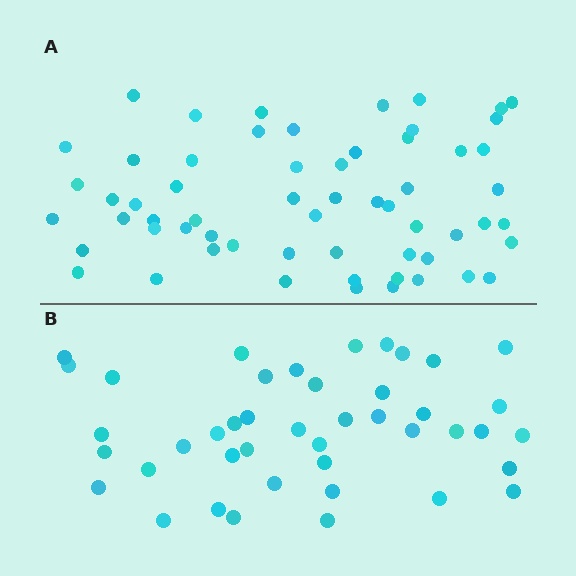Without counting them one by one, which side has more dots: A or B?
Region A (the top region) has more dots.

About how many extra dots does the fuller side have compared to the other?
Region A has approximately 15 more dots than region B.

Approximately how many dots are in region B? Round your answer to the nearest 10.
About 40 dots. (The exact count is 43, which rounds to 40.)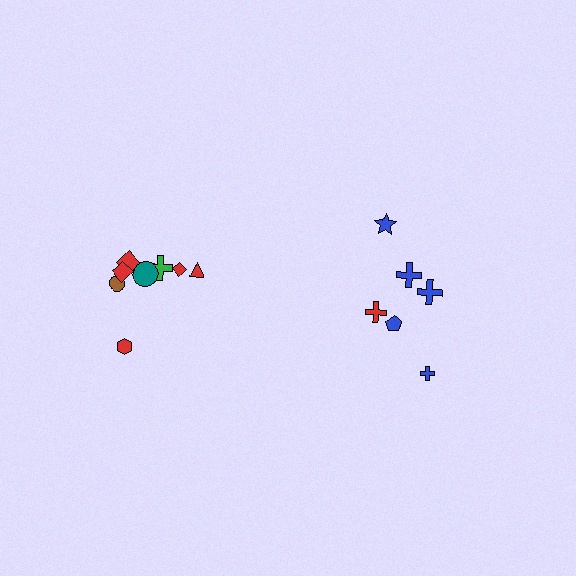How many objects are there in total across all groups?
There are 14 objects.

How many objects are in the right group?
There are 6 objects.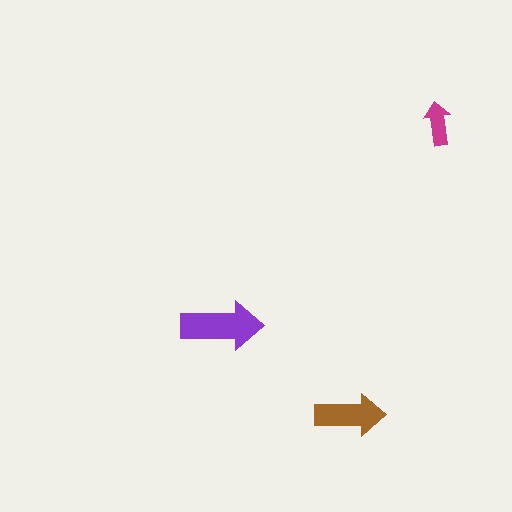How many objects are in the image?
There are 3 objects in the image.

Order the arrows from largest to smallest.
the purple one, the brown one, the magenta one.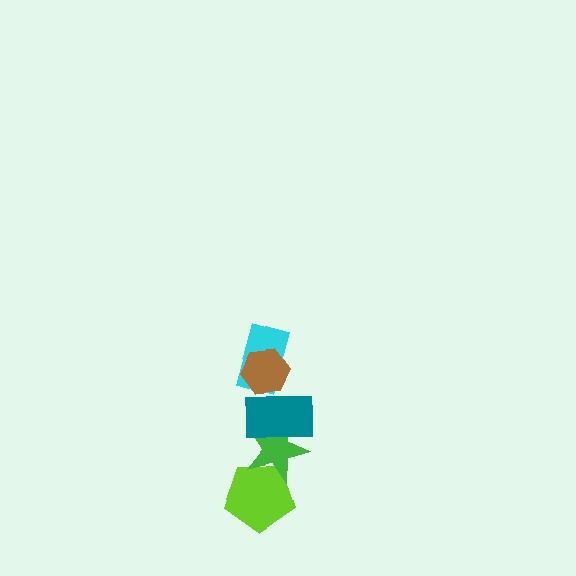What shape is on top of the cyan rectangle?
The brown hexagon is on top of the cyan rectangle.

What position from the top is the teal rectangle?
The teal rectangle is 3rd from the top.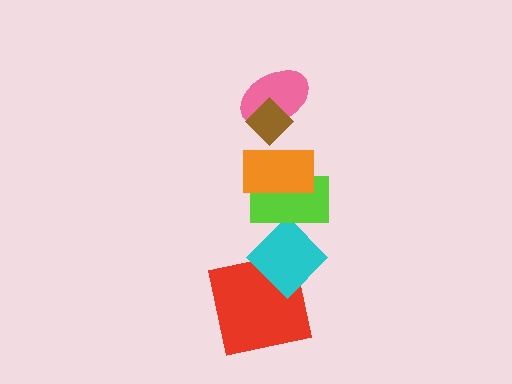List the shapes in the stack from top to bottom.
From top to bottom: the brown diamond, the pink ellipse, the orange rectangle, the lime rectangle, the cyan diamond, the red square.